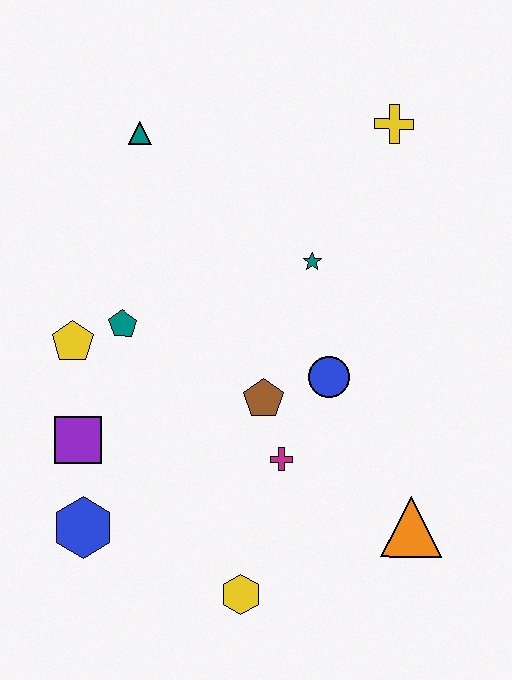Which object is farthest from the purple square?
The yellow cross is farthest from the purple square.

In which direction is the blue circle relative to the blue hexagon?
The blue circle is to the right of the blue hexagon.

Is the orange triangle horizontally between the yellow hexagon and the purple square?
No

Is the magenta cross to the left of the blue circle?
Yes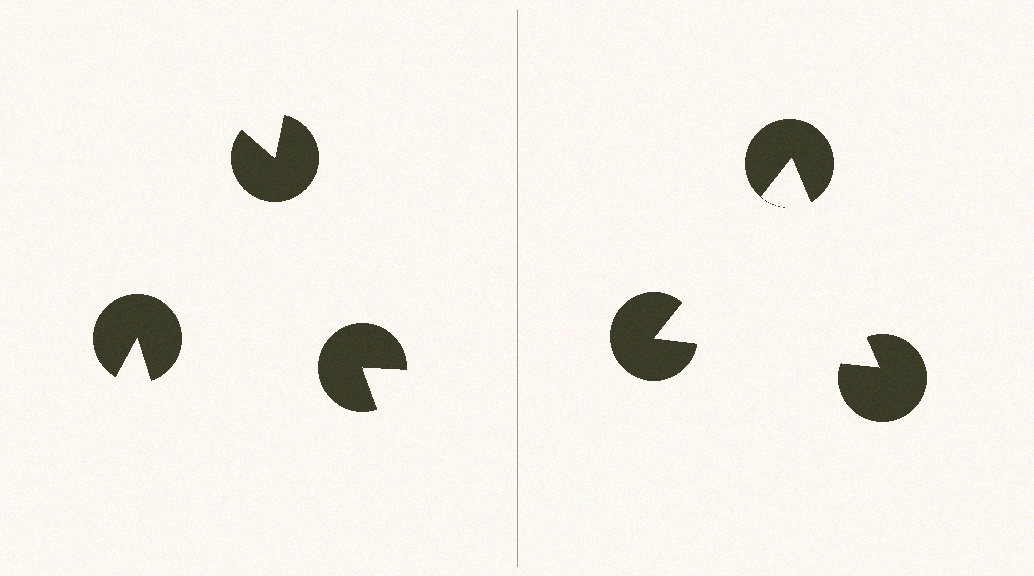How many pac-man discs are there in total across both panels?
6 — 3 on each side.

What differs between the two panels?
The pac-man discs are positioned identically on both sides; only the wedge orientations differ. On the right they align to a triangle; on the left they are misaligned.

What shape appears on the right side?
An illusory triangle.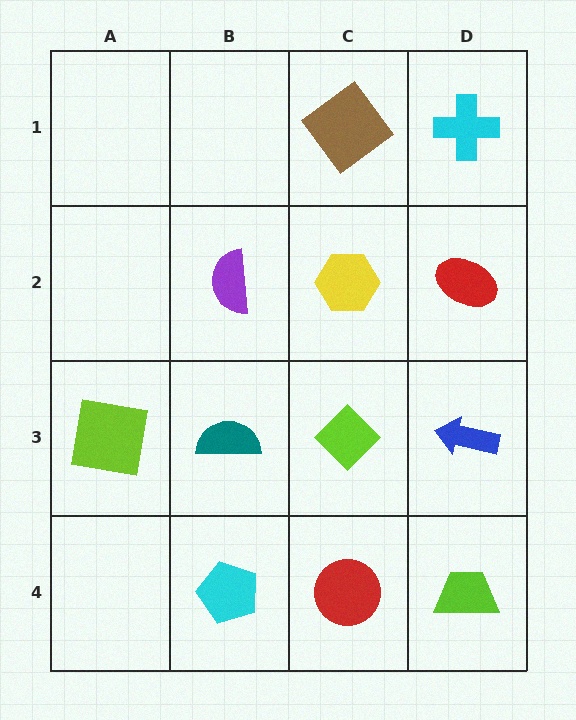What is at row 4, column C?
A red circle.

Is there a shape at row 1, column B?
No, that cell is empty.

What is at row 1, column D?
A cyan cross.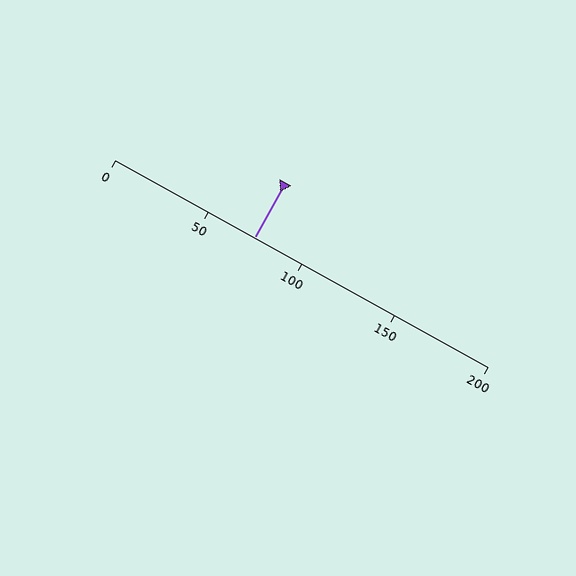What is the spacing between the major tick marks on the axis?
The major ticks are spaced 50 apart.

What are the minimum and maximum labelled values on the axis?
The axis runs from 0 to 200.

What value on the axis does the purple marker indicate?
The marker indicates approximately 75.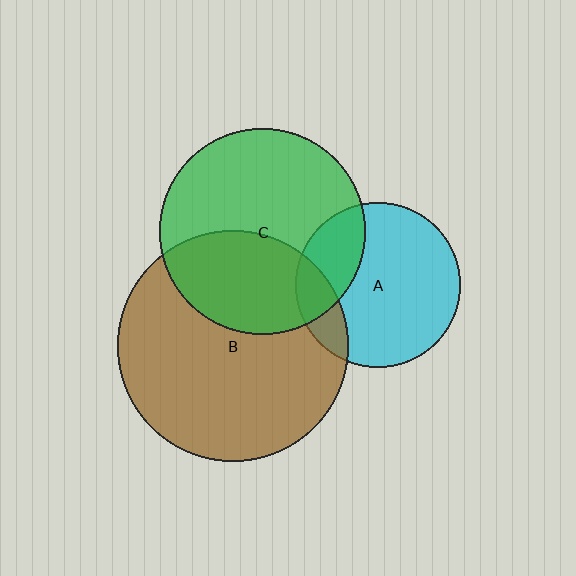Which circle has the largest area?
Circle B (brown).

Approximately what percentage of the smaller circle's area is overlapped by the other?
Approximately 40%.